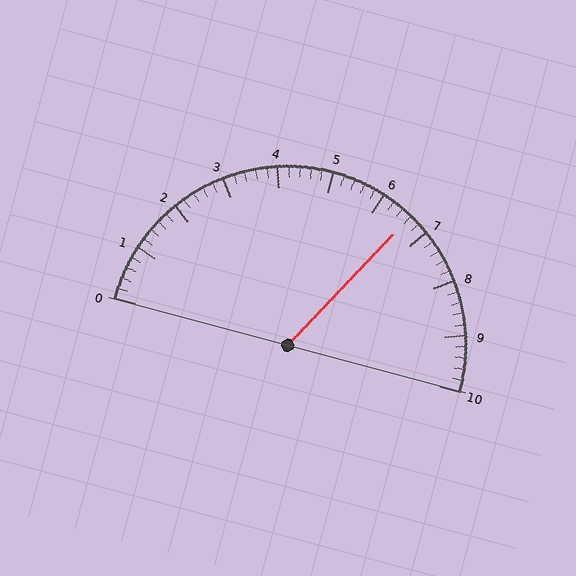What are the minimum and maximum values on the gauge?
The gauge ranges from 0 to 10.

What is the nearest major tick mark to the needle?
The nearest major tick mark is 7.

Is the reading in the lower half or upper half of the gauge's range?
The reading is in the upper half of the range (0 to 10).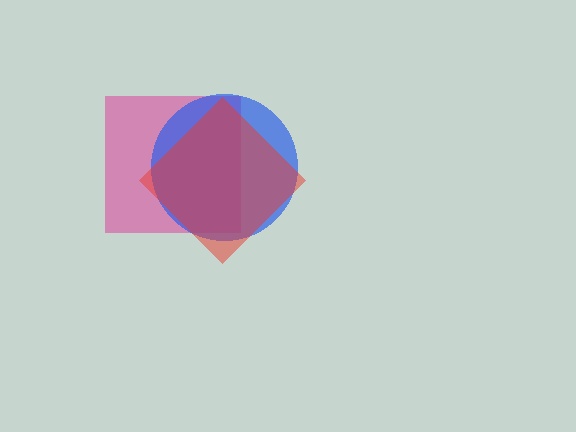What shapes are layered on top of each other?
The layered shapes are: a pink square, a blue circle, a red diamond.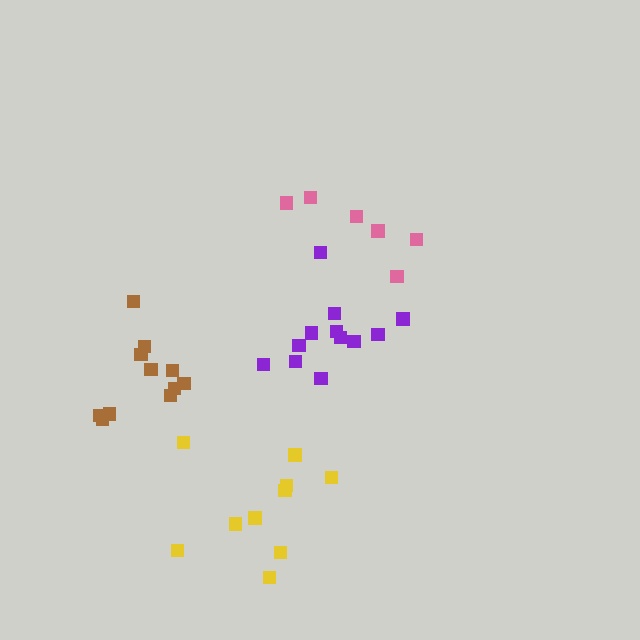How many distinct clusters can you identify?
There are 4 distinct clusters.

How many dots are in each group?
Group 1: 10 dots, Group 2: 6 dots, Group 3: 12 dots, Group 4: 11 dots (39 total).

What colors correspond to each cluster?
The clusters are colored: yellow, pink, purple, brown.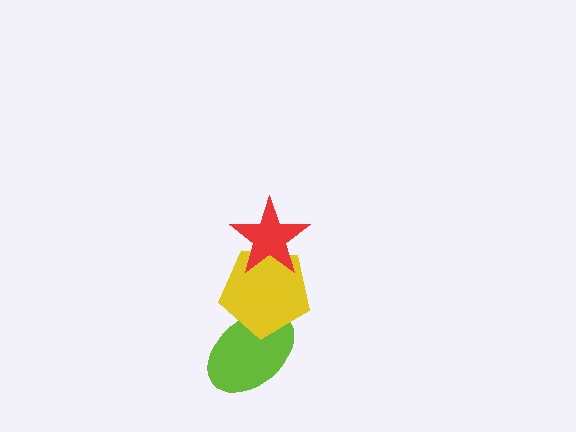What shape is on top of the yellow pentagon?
The red star is on top of the yellow pentagon.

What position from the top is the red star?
The red star is 1st from the top.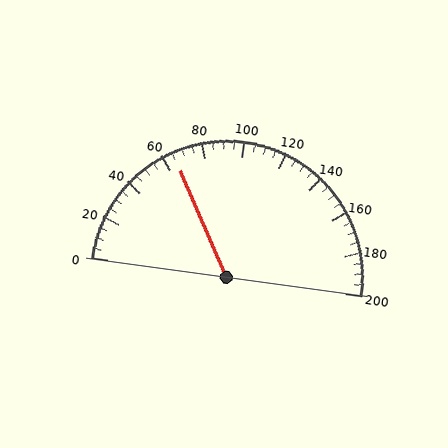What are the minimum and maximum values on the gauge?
The gauge ranges from 0 to 200.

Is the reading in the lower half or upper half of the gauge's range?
The reading is in the lower half of the range (0 to 200).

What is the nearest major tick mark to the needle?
The nearest major tick mark is 60.